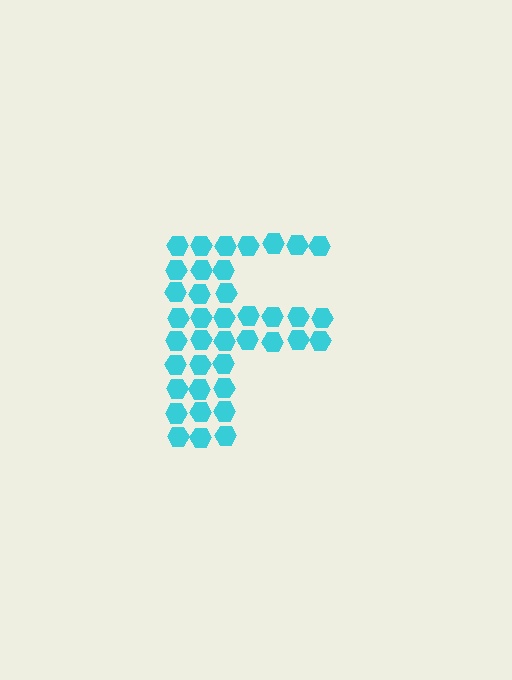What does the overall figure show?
The overall figure shows the letter F.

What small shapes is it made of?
It is made of small hexagons.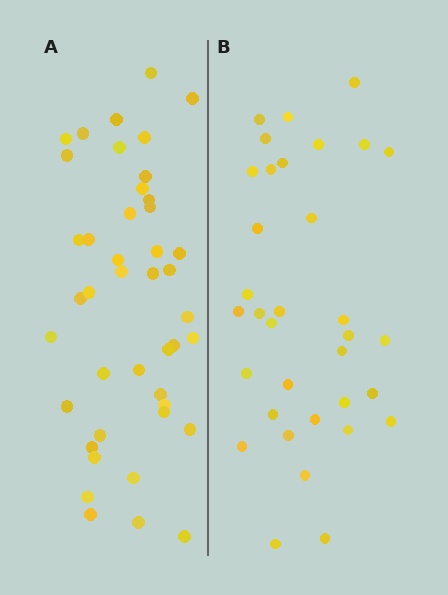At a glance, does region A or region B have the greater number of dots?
Region A (the left region) has more dots.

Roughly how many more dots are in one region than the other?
Region A has roughly 8 or so more dots than region B.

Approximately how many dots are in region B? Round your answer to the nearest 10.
About 30 dots. (The exact count is 34, which rounds to 30.)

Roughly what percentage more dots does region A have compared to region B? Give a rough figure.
About 25% more.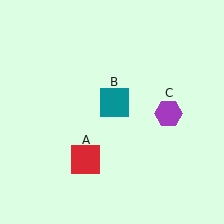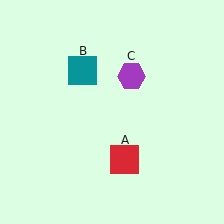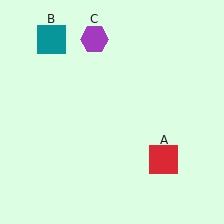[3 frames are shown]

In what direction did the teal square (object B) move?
The teal square (object B) moved up and to the left.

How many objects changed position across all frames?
3 objects changed position: red square (object A), teal square (object B), purple hexagon (object C).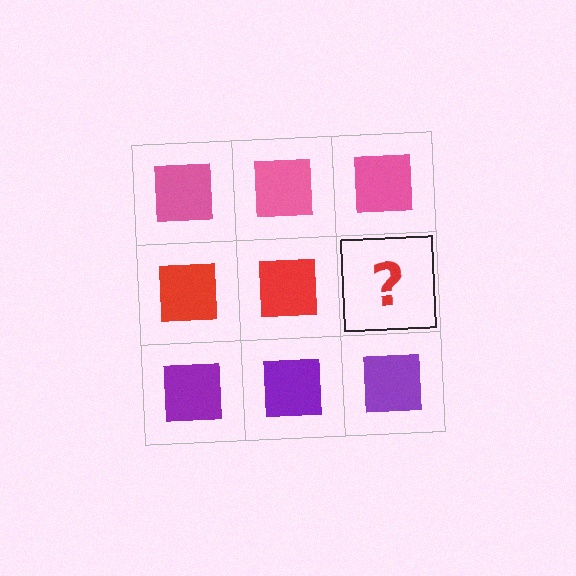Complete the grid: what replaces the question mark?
The question mark should be replaced with a red square.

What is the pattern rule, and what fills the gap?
The rule is that each row has a consistent color. The gap should be filled with a red square.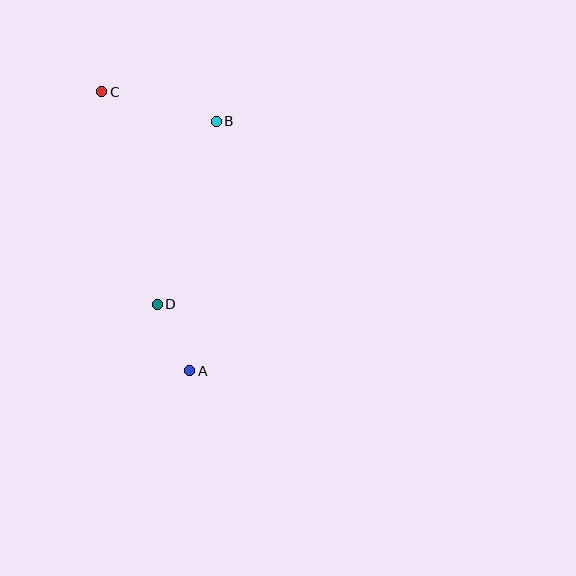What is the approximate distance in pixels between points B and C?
The distance between B and C is approximately 119 pixels.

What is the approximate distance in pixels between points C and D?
The distance between C and D is approximately 220 pixels.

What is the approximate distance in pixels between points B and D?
The distance between B and D is approximately 193 pixels.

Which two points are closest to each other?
Points A and D are closest to each other.